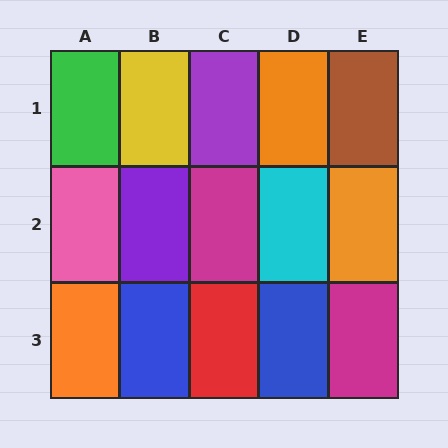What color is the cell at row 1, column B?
Yellow.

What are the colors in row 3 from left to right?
Orange, blue, red, blue, magenta.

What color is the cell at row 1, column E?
Brown.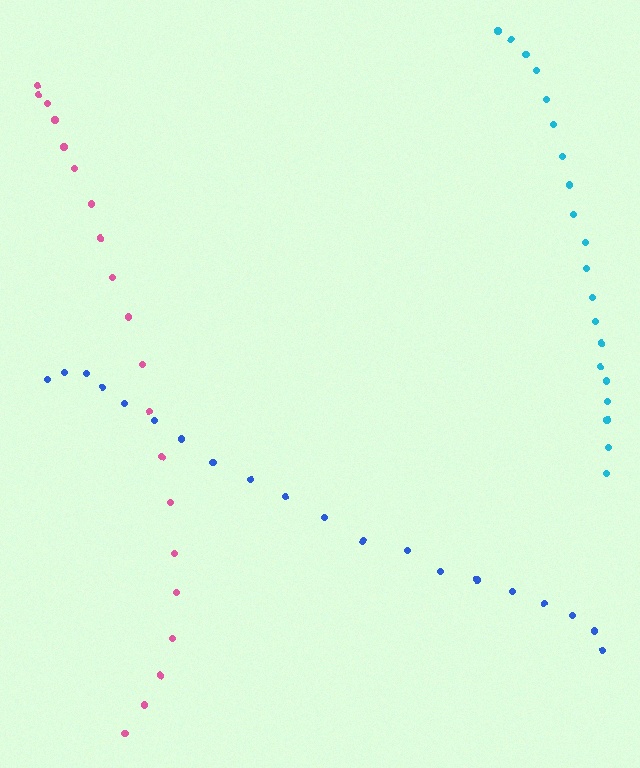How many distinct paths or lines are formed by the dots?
There are 3 distinct paths.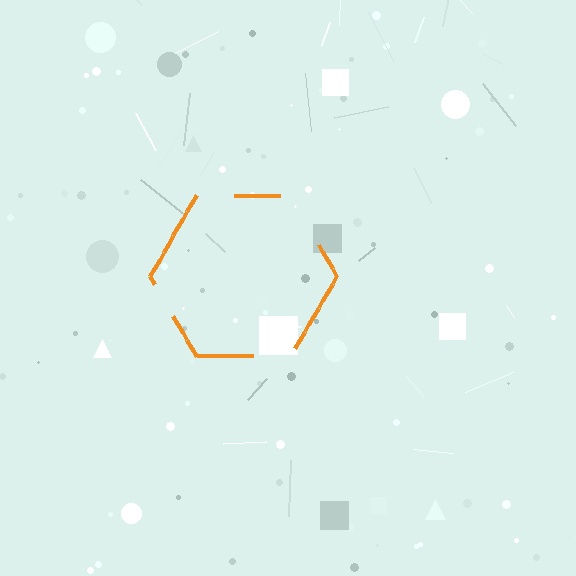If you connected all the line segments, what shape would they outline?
They would outline a hexagon.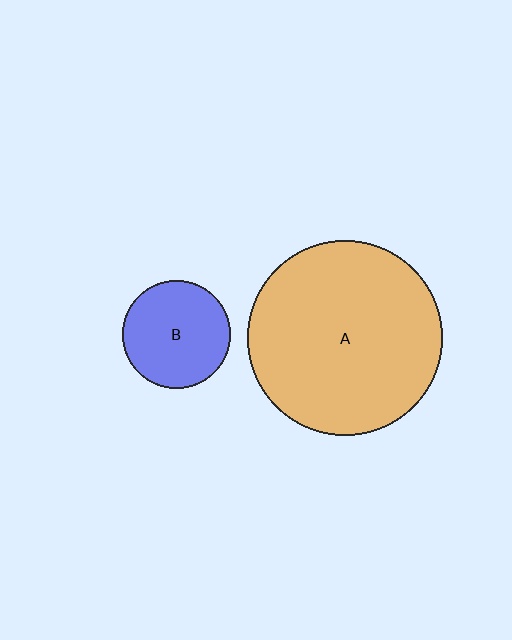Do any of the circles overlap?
No, none of the circles overlap.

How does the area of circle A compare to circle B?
Approximately 3.3 times.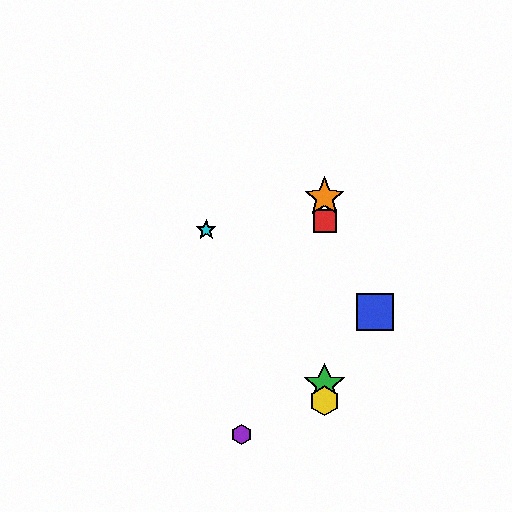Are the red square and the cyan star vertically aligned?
No, the red square is at x≈325 and the cyan star is at x≈206.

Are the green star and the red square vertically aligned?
Yes, both are at x≈325.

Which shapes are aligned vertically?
The red square, the green star, the yellow hexagon, the orange star are aligned vertically.